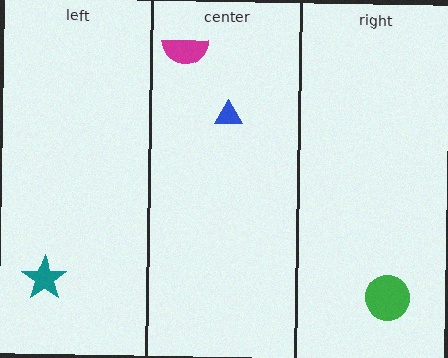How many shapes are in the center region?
2.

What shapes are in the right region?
The green circle.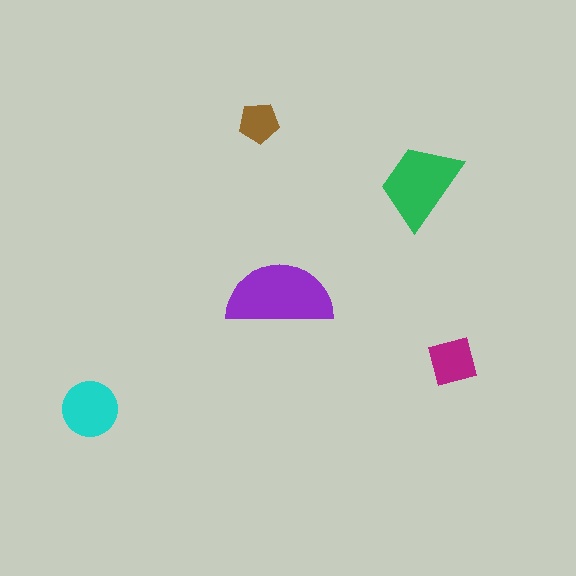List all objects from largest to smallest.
The purple semicircle, the green trapezoid, the cyan circle, the magenta diamond, the brown pentagon.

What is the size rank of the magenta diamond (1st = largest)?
4th.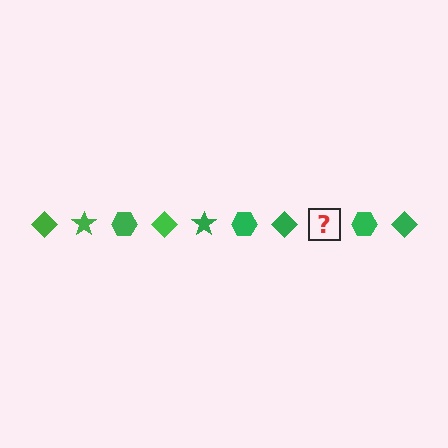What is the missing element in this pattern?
The missing element is a green star.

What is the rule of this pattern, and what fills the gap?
The rule is that the pattern cycles through diamond, star, hexagon shapes in green. The gap should be filled with a green star.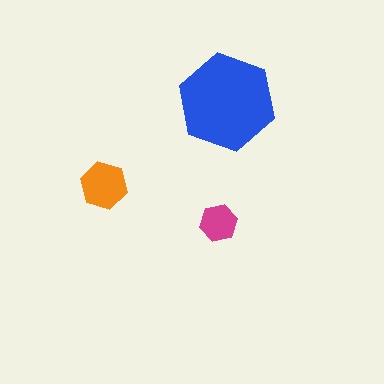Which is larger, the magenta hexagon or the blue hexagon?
The blue one.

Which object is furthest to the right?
The blue hexagon is rightmost.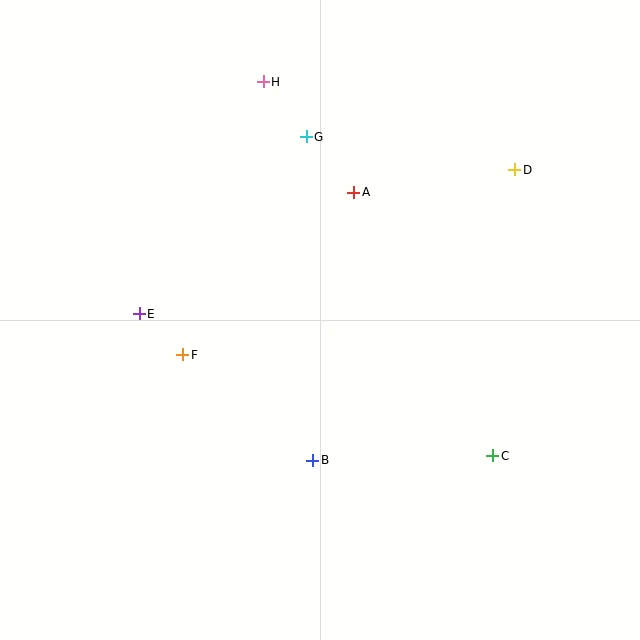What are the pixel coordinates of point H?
Point H is at (263, 82).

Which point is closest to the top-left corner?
Point H is closest to the top-left corner.